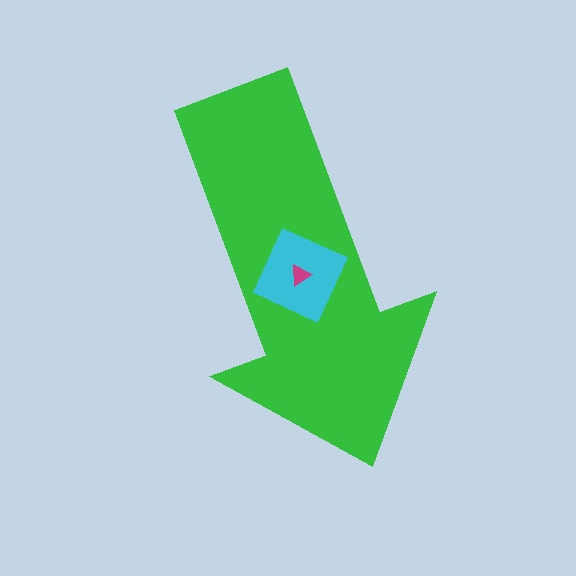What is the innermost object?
The magenta triangle.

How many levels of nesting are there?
3.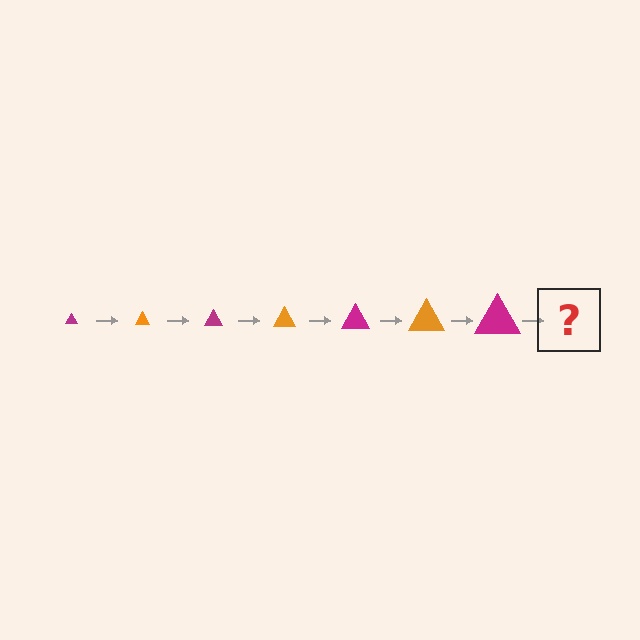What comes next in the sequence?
The next element should be an orange triangle, larger than the previous one.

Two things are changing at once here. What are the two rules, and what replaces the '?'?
The two rules are that the triangle grows larger each step and the color cycles through magenta and orange. The '?' should be an orange triangle, larger than the previous one.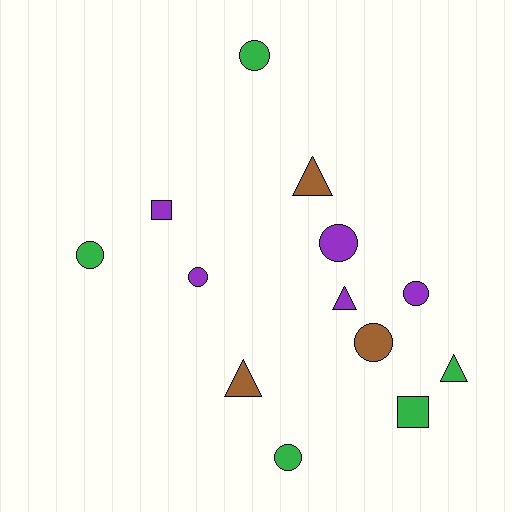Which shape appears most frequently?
Circle, with 7 objects.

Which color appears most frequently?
Green, with 5 objects.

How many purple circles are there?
There are 3 purple circles.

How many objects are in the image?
There are 13 objects.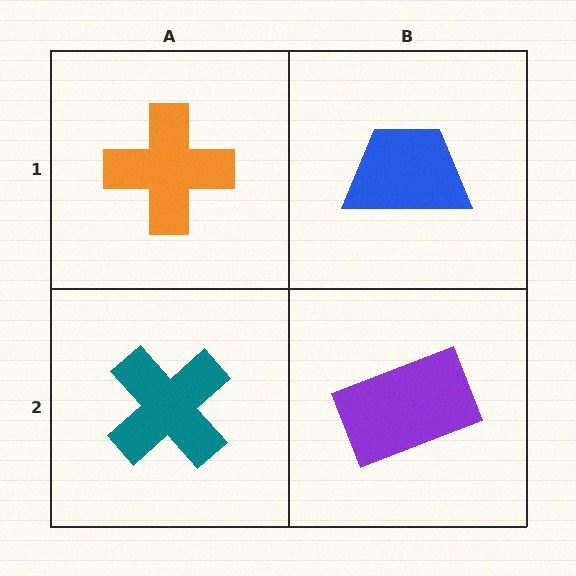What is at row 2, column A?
A teal cross.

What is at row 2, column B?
A purple rectangle.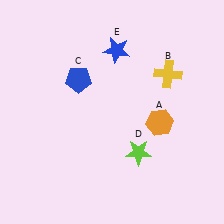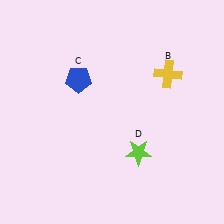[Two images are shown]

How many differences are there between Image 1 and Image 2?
There are 2 differences between the two images.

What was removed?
The orange hexagon (A), the blue star (E) were removed in Image 2.